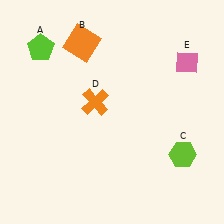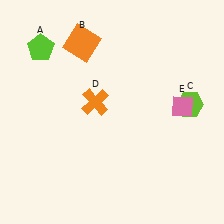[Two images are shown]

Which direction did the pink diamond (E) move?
The pink diamond (E) moved down.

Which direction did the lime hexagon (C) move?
The lime hexagon (C) moved up.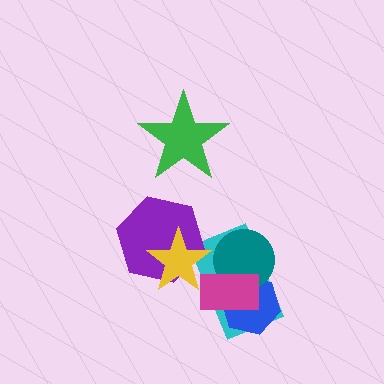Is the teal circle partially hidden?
Yes, it is partially covered by another shape.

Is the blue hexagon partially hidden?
Yes, it is partially covered by another shape.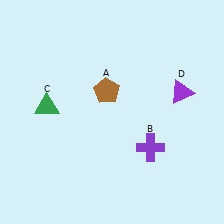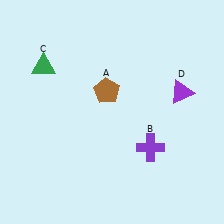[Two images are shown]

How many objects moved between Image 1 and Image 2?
1 object moved between the two images.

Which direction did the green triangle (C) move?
The green triangle (C) moved up.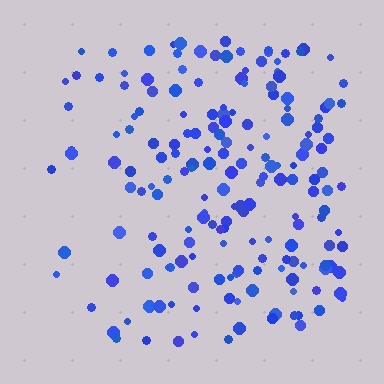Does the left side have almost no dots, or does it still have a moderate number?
Still a moderate number, just noticeably fewer than the right.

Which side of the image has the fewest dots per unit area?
The left.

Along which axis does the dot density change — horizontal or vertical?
Horizontal.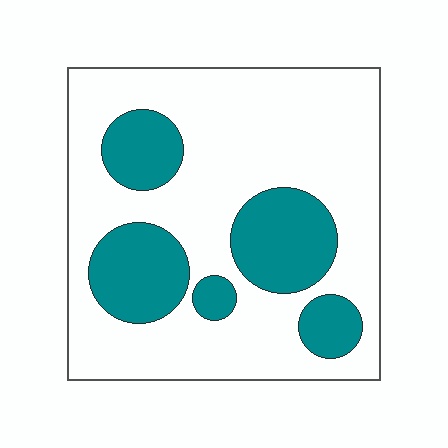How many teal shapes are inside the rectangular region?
5.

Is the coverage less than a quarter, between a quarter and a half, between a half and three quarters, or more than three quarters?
Between a quarter and a half.